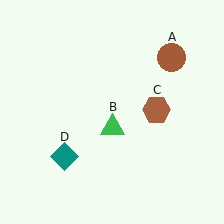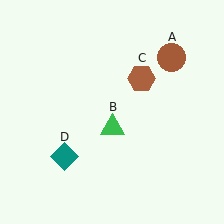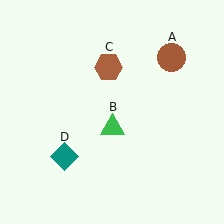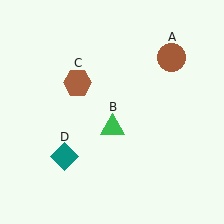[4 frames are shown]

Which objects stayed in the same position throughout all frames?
Brown circle (object A) and green triangle (object B) and teal diamond (object D) remained stationary.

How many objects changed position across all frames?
1 object changed position: brown hexagon (object C).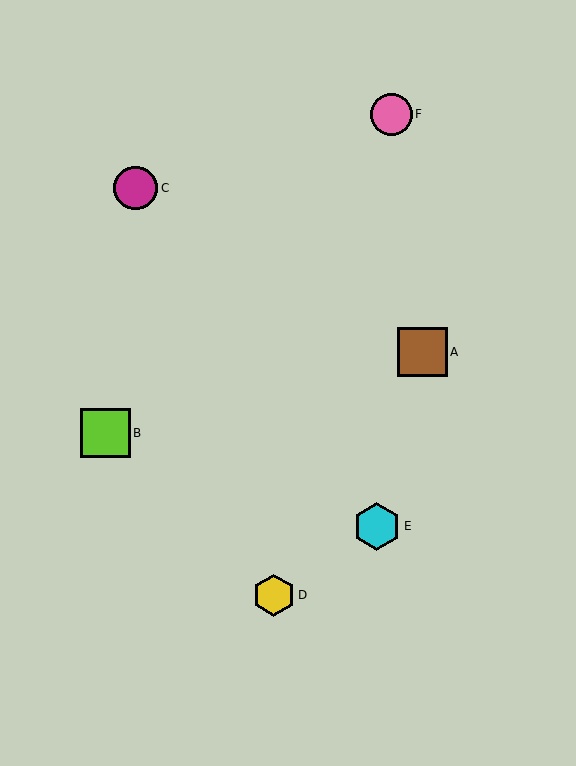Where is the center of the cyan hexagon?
The center of the cyan hexagon is at (377, 527).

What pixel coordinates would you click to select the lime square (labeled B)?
Click at (106, 433) to select the lime square B.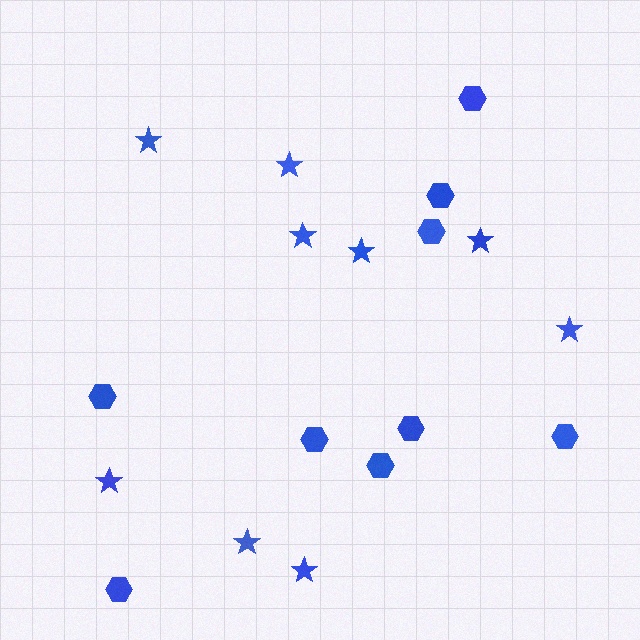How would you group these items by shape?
There are 2 groups: one group of hexagons (9) and one group of stars (9).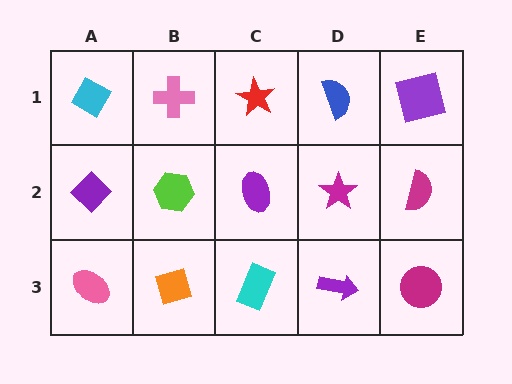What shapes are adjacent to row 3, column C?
A purple ellipse (row 2, column C), an orange diamond (row 3, column B), a purple arrow (row 3, column D).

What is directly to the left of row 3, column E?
A purple arrow.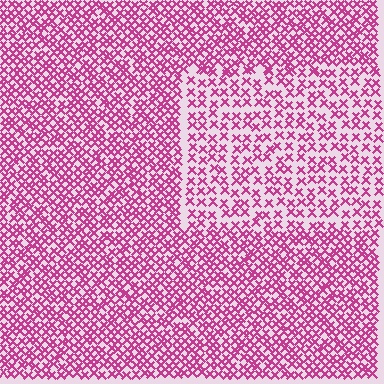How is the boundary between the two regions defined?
The boundary is defined by a change in element density (approximately 1.8x ratio). All elements are the same color, size, and shape.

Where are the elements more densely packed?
The elements are more densely packed outside the rectangle boundary.